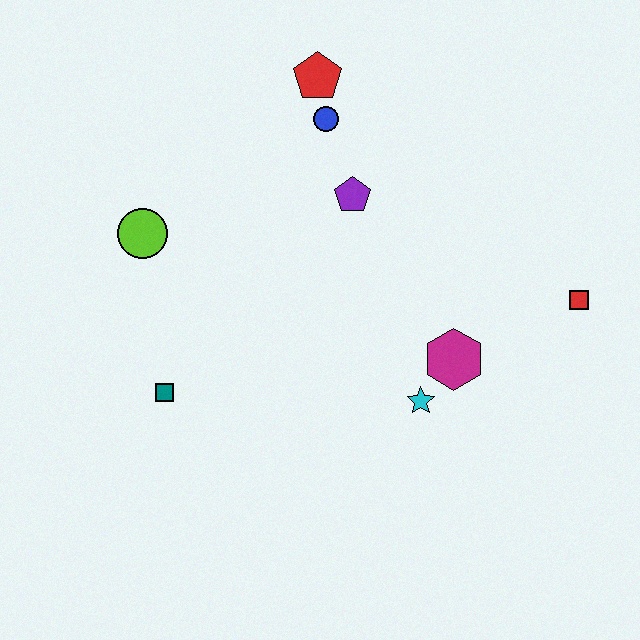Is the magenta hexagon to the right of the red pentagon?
Yes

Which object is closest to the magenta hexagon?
The cyan star is closest to the magenta hexagon.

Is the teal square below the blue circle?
Yes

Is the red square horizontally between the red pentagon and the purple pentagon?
No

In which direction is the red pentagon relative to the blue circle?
The red pentagon is above the blue circle.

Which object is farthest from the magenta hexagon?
The lime circle is farthest from the magenta hexagon.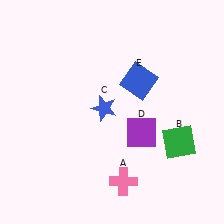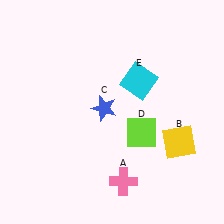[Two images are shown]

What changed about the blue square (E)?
In Image 1, E is blue. In Image 2, it changed to cyan.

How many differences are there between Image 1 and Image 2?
There are 3 differences between the two images.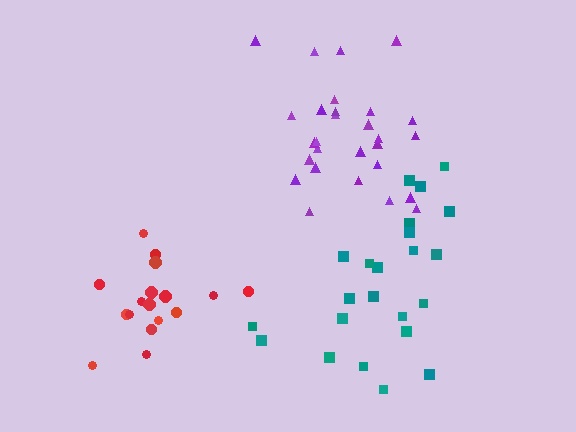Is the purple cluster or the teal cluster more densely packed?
Purple.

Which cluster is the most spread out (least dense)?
Teal.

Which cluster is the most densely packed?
Red.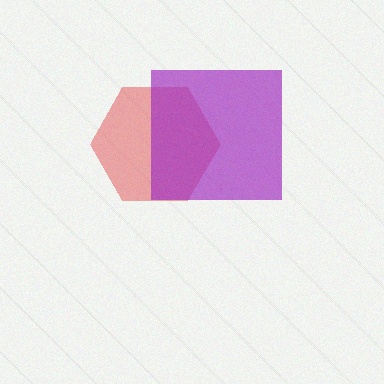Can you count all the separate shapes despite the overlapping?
Yes, there are 2 separate shapes.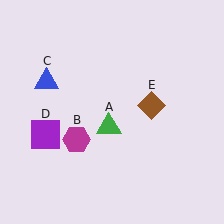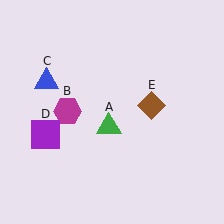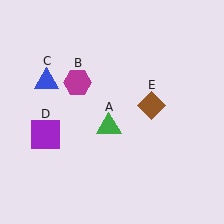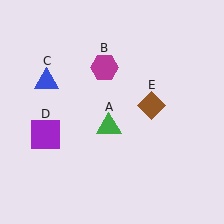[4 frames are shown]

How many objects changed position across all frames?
1 object changed position: magenta hexagon (object B).